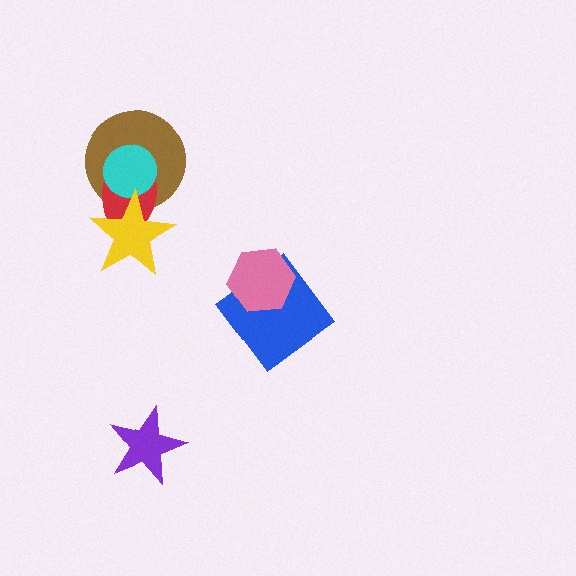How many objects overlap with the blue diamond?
1 object overlaps with the blue diamond.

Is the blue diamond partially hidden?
Yes, it is partially covered by another shape.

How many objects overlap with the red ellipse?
3 objects overlap with the red ellipse.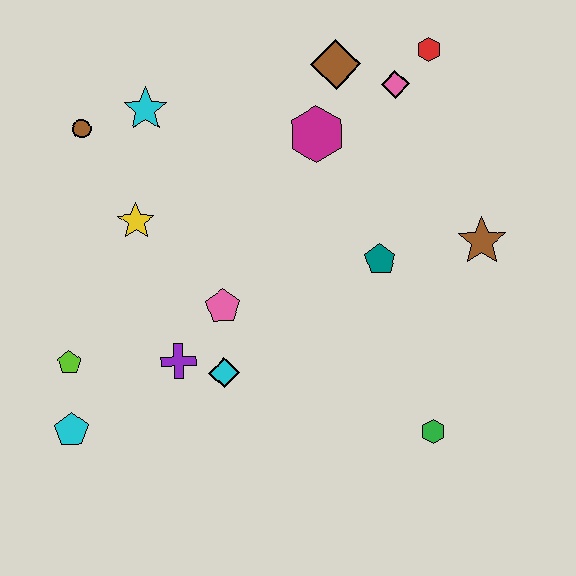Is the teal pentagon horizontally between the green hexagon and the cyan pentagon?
Yes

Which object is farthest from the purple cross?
The red hexagon is farthest from the purple cross.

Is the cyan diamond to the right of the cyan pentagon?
Yes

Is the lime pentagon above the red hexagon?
No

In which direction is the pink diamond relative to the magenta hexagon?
The pink diamond is to the right of the magenta hexagon.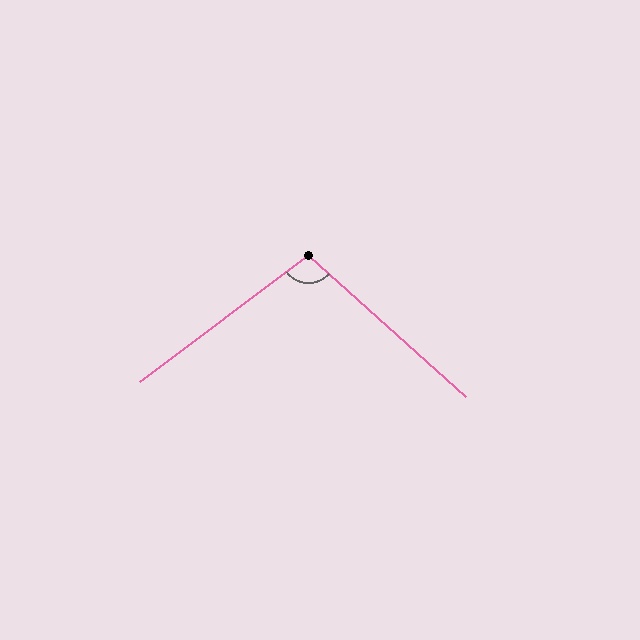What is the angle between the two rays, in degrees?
Approximately 101 degrees.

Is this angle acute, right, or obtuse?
It is obtuse.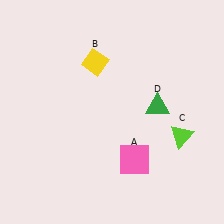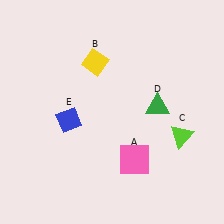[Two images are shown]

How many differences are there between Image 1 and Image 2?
There is 1 difference between the two images.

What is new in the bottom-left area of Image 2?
A blue diamond (E) was added in the bottom-left area of Image 2.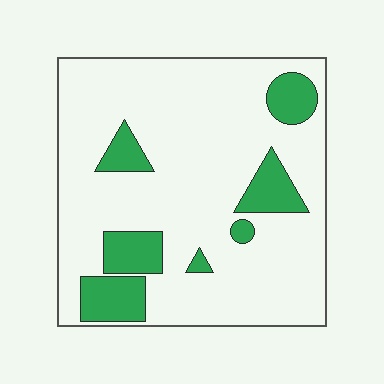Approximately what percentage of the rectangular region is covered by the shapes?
Approximately 20%.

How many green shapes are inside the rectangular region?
7.